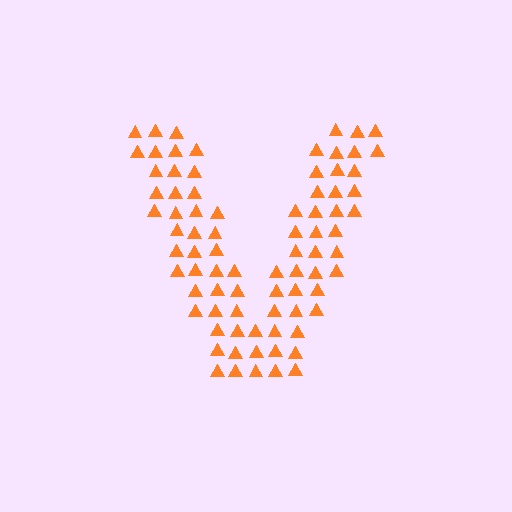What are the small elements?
The small elements are triangles.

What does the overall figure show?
The overall figure shows the letter V.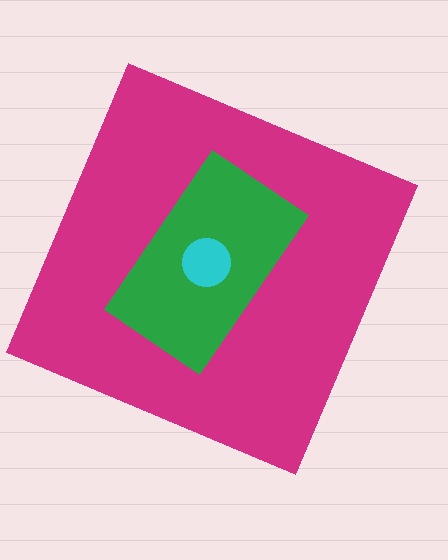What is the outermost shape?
The magenta square.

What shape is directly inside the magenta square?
The green rectangle.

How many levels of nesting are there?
3.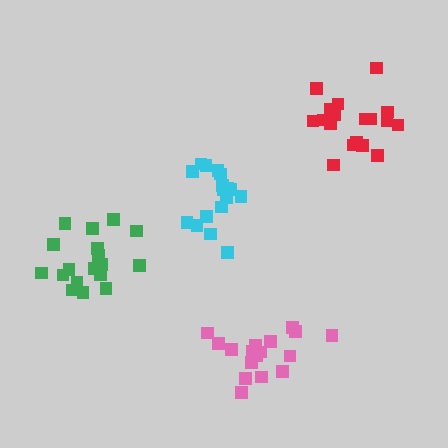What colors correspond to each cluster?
The clusters are colored: green, cyan, pink, red.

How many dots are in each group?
Group 1: 18 dots, Group 2: 17 dots, Group 3: 17 dots, Group 4: 18 dots (70 total).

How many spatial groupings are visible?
There are 4 spatial groupings.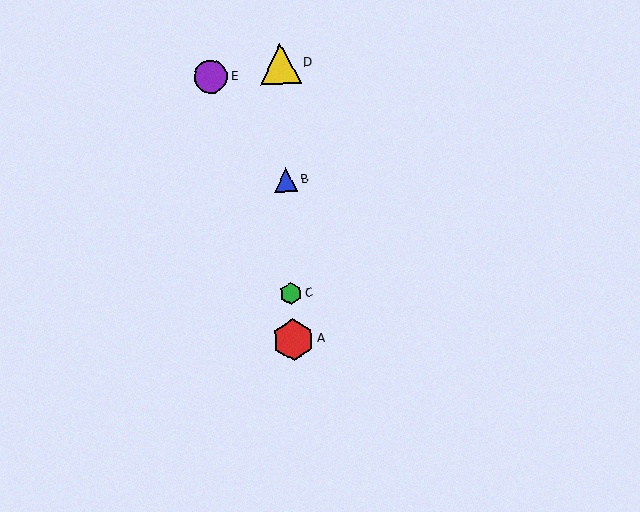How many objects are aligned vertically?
4 objects (A, B, C, D) are aligned vertically.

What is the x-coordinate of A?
Object A is at x≈293.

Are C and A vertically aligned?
Yes, both are at x≈291.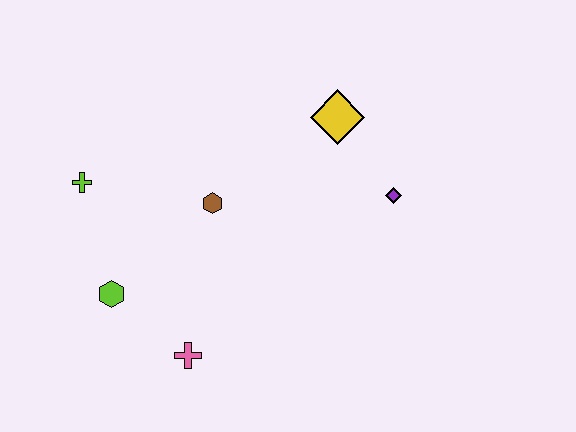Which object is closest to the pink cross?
The lime hexagon is closest to the pink cross.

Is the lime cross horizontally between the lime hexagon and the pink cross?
No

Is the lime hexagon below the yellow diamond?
Yes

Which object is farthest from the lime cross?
The purple diamond is farthest from the lime cross.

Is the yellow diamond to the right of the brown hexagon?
Yes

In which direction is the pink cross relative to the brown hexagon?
The pink cross is below the brown hexagon.